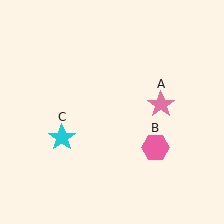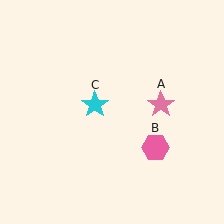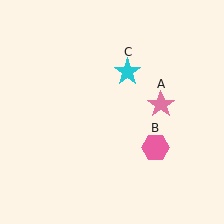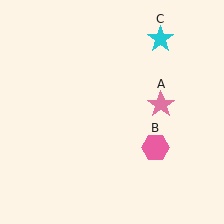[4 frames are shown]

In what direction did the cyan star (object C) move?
The cyan star (object C) moved up and to the right.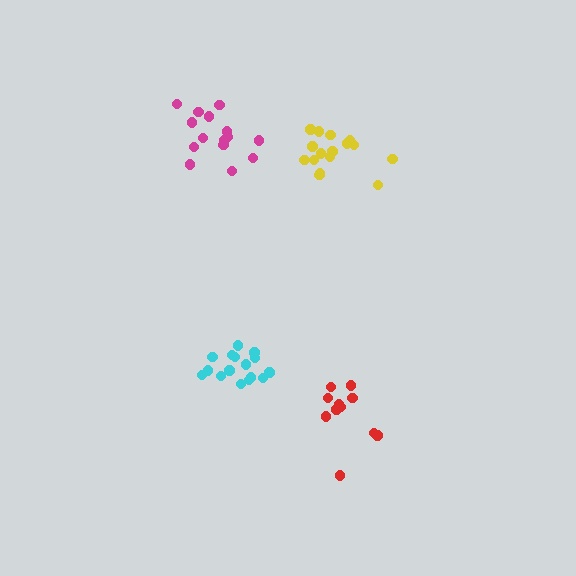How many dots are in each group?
Group 1: 12 dots, Group 2: 15 dots, Group 3: 16 dots, Group 4: 16 dots (59 total).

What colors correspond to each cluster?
The clusters are colored: red, magenta, cyan, yellow.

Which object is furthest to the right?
The red cluster is rightmost.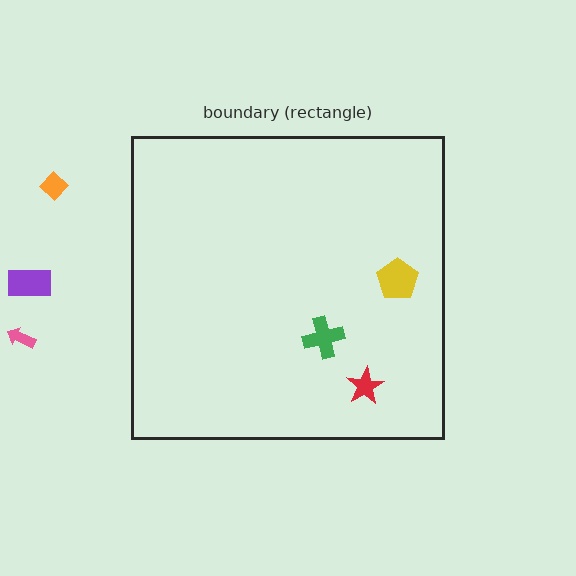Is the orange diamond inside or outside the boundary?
Outside.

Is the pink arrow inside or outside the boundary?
Outside.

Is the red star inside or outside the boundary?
Inside.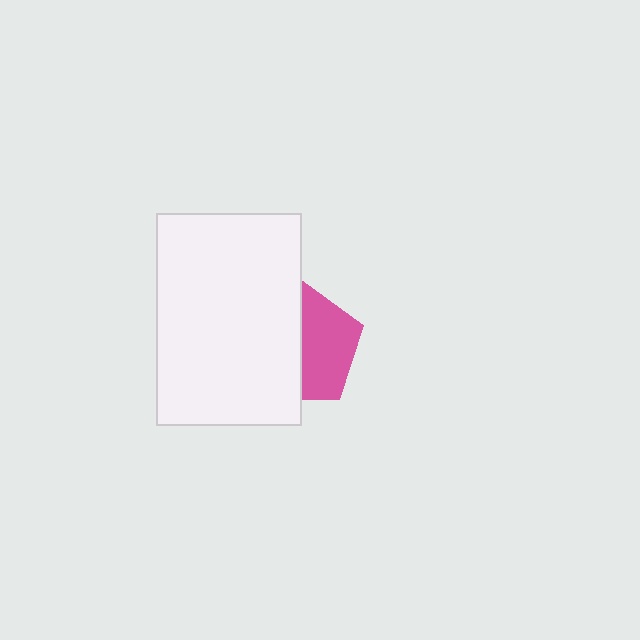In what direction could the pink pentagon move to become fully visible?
The pink pentagon could move right. That would shift it out from behind the white rectangle entirely.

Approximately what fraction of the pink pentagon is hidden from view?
Roughly 51% of the pink pentagon is hidden behind the white rectangle.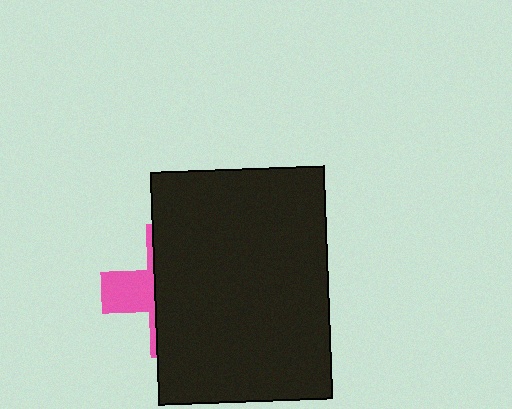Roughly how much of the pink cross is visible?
A small part of it is visible (roughly 30%).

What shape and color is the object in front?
The object in front is a black rectangle.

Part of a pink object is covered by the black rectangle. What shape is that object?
It is a cross.